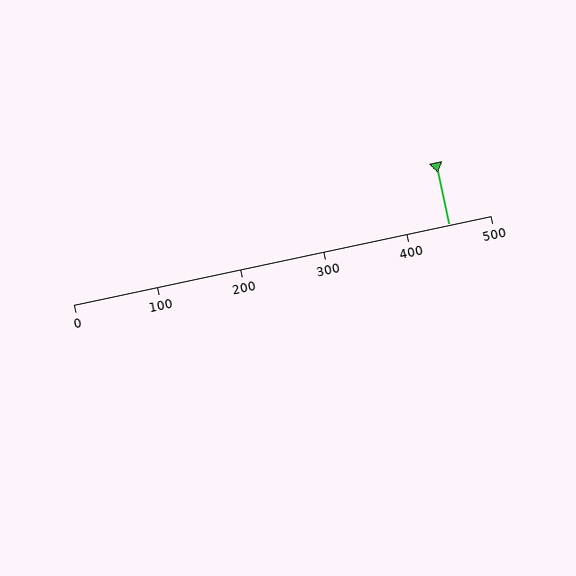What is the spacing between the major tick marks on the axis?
The major ticks are spaced 100 apart.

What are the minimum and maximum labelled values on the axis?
The axis runs from 0 to 500.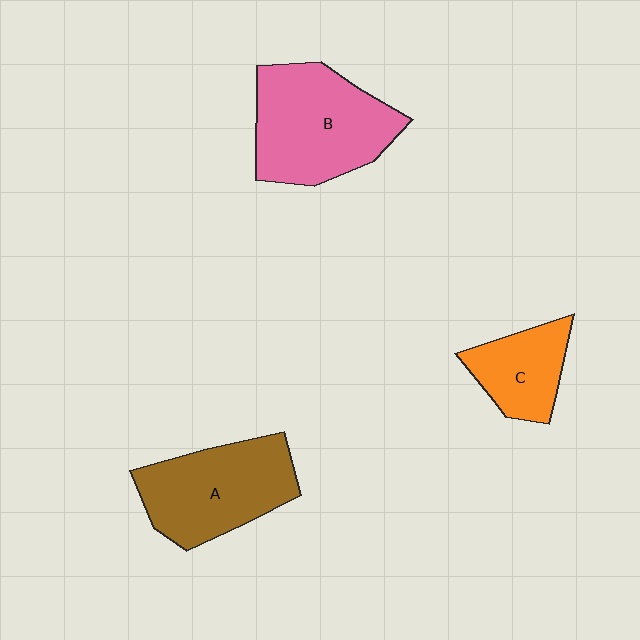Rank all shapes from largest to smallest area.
From largest to smallest: B (pink), A (brown), C (orange).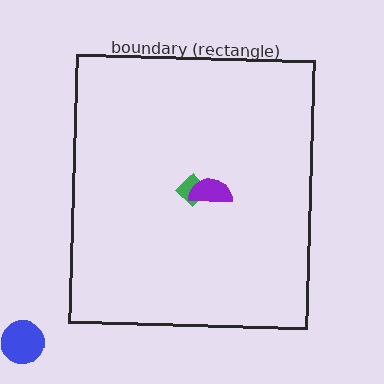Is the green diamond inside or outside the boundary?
Inside.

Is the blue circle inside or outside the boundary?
Outside.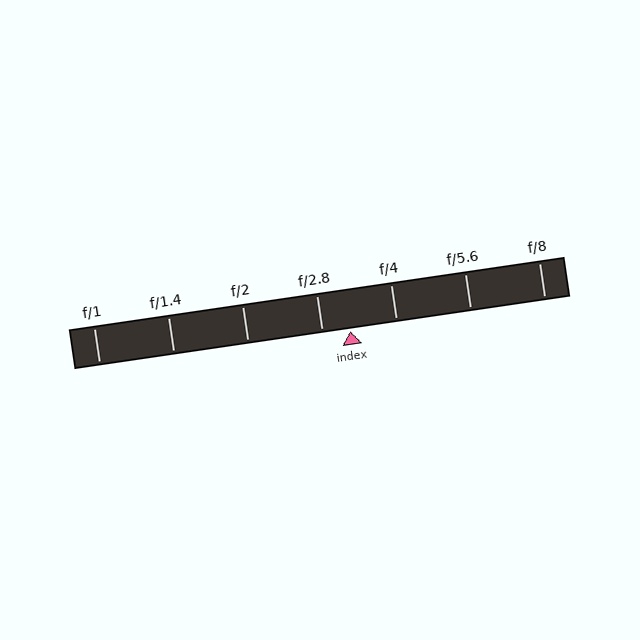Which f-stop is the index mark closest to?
The index mark is closest to f/2.8.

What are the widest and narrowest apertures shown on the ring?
The widest aperture shown is f/1 and the narrowest is f/8.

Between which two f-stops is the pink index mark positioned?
The index mark is between f/2.8 and f/4.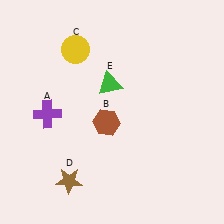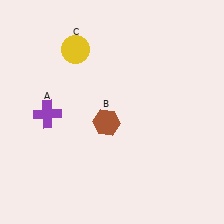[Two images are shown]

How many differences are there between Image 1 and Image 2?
There are 2 differences between the two images.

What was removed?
The brown star (D), the green triangle (E) were removed in Image 2.